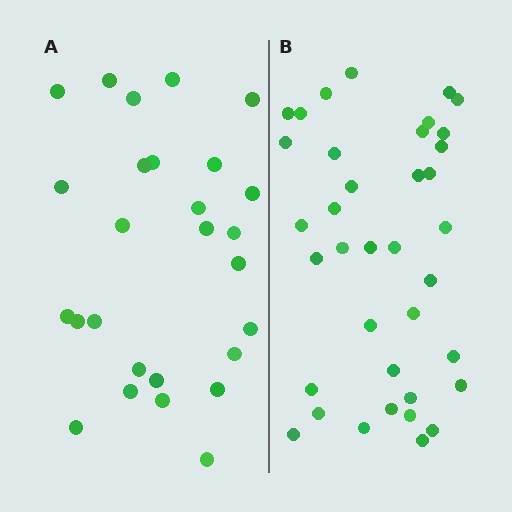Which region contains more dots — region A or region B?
Region B (the right region) has more dots.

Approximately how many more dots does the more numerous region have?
Region B has roughly 10 or so more dots than region A.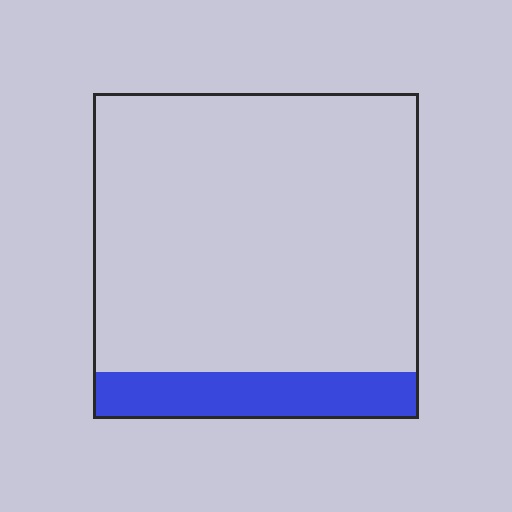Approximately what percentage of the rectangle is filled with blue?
Approximately 15%.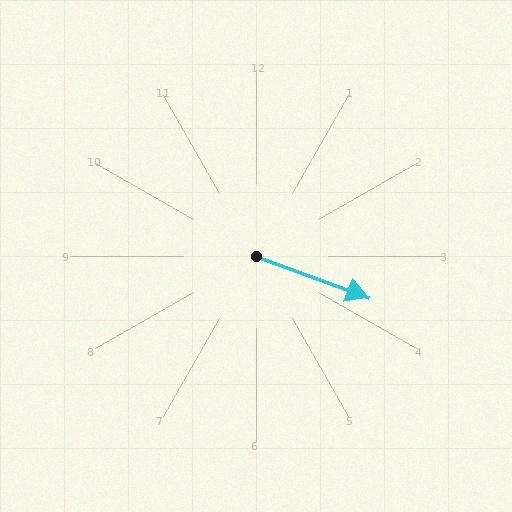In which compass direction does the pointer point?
East.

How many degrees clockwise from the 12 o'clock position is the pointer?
Approximately 110 degrees.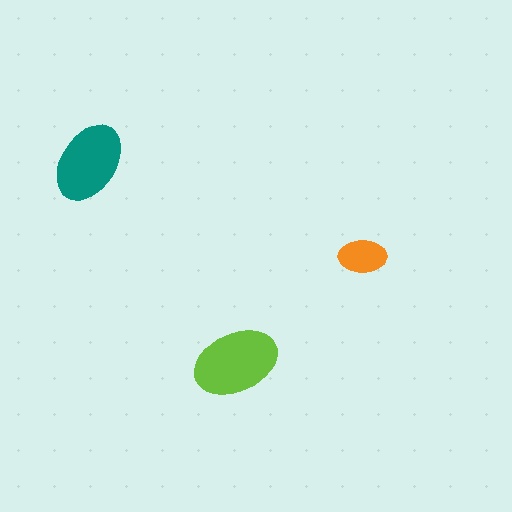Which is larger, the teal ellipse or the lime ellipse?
The lime one.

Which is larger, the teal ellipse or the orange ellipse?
The teal one.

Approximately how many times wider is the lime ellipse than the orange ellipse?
About 2 times wider.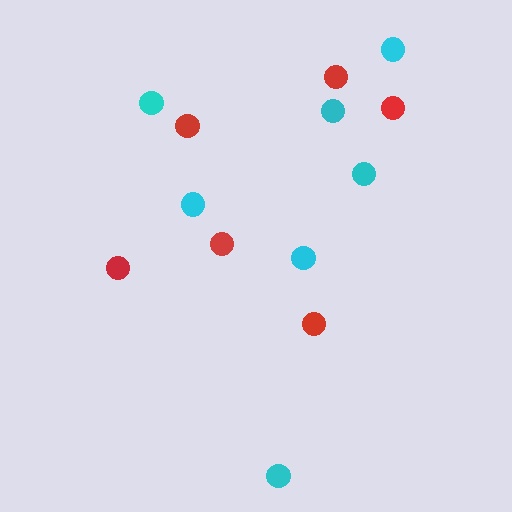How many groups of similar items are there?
There are 2 groups: one group of red circles (6) and one group of cyan circles (7).